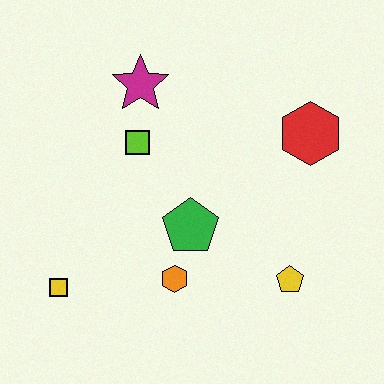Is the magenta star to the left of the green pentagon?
Yes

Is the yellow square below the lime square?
Yes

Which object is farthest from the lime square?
The yellow pentagon is farthest from the lime square.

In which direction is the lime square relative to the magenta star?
The lime square is below the magenta star.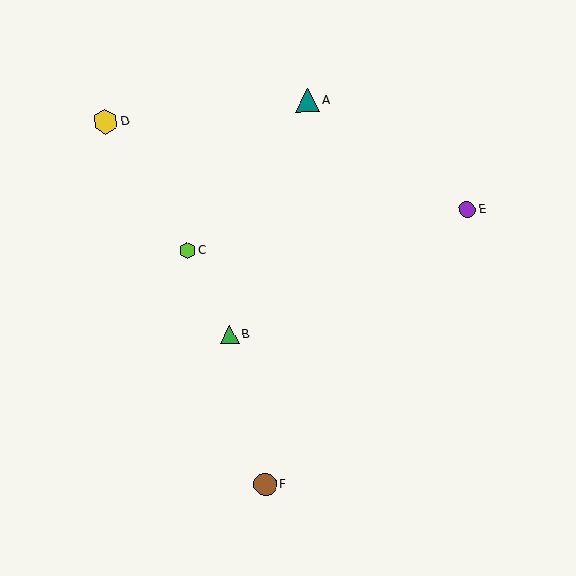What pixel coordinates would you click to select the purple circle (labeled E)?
Click at (467, 209) to select the purple circle E.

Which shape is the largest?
The yellow hexagon (labeled D) is the largest.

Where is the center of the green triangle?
The center of the green triangle is at (229, 335).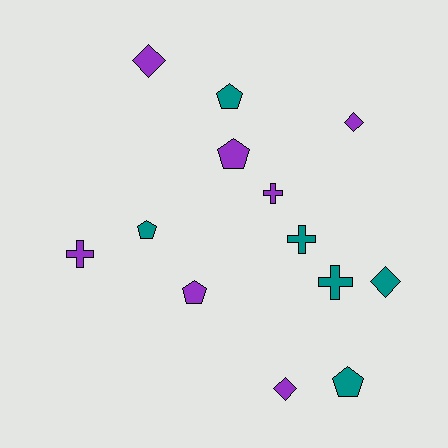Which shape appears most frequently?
Pentagon, with 5 objects.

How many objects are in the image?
There are 13 objects.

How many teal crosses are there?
There are 2 teal crosses.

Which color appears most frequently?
Purple, with 7 objects.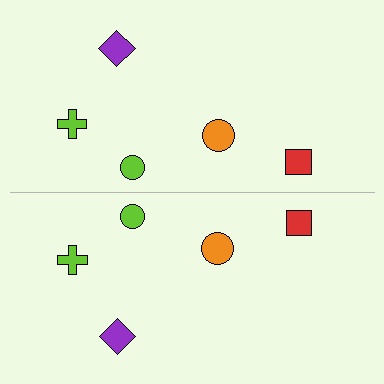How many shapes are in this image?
There are 10 shapes in this image.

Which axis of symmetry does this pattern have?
The pattern has a horizontal axis of symmetry running through the center of the image.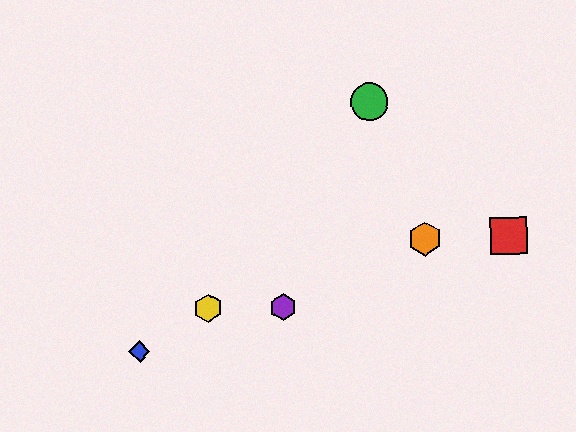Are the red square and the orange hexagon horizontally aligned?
Yes, both are at y≈236.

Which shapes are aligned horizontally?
The red square, the orange hexagon are aligned horizontally.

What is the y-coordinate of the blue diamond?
The blue diamond is at y≈351.